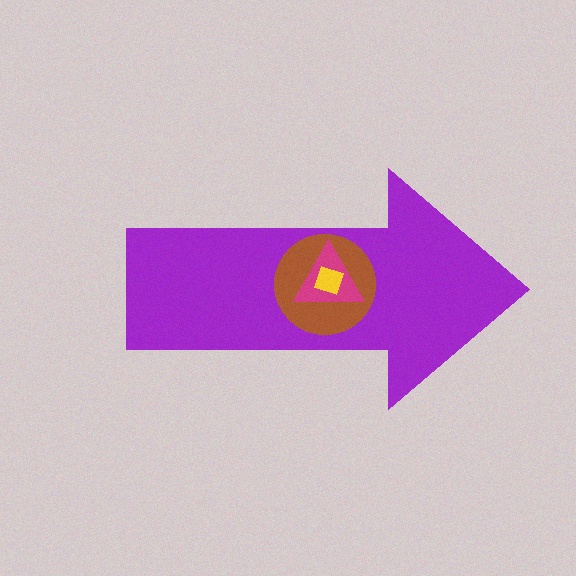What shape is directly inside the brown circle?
The magenta triangle.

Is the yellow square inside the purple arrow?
Yes.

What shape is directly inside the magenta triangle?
The yellow square.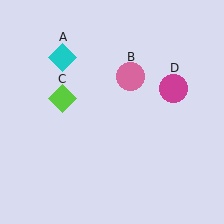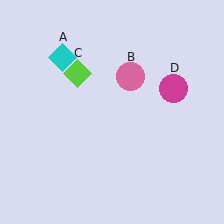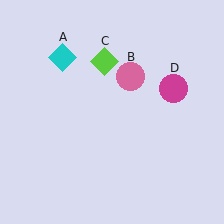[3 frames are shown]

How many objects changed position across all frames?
1 object changed position: lime diamond (object C).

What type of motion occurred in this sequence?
The lime diamond (object C) rotated clockwise around the center of the scene.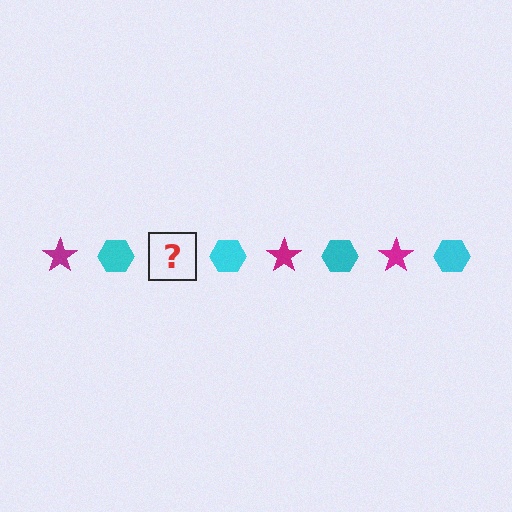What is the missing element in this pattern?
The missing element is a magenta star.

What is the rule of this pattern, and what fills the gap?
The rule is that the pattern alternates between magenta star and cyan hexagon. The gap should be filled with a magenta star.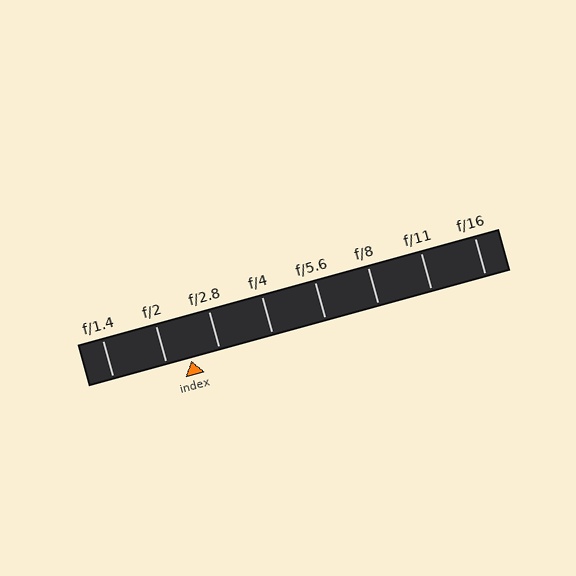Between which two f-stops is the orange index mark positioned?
The index mark is between f/2 and f/2.8.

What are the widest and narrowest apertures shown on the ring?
The widest aperture shown is f/1.4 and the narrowest is f/16.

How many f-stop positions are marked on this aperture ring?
There are 8 f-stop positions marked.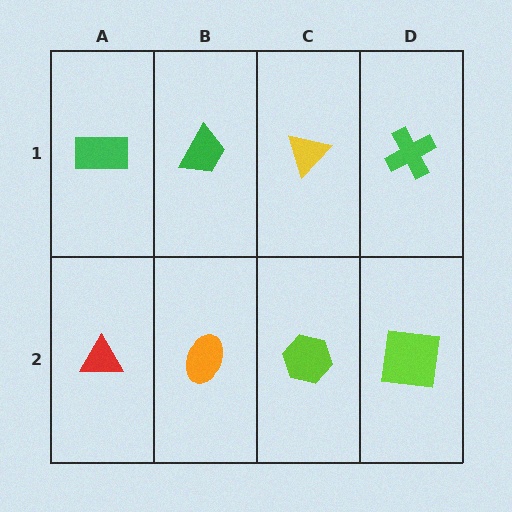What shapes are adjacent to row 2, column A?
A green rectangle (row 1, column A), an orange ellipse (row 2, column B).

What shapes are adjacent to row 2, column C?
A yellow triangle (row 1, column C), an orange ellipse (row 2, column B), a lime square (row 2, column D).